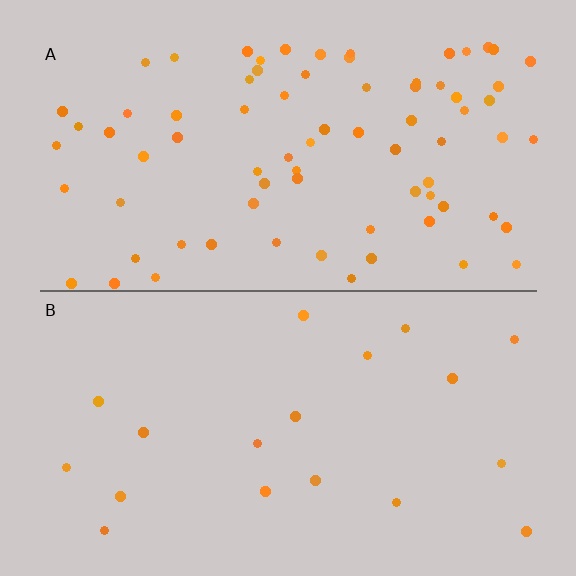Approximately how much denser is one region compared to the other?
Approximately 3.8× — region A over region B.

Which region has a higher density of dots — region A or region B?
A (the top).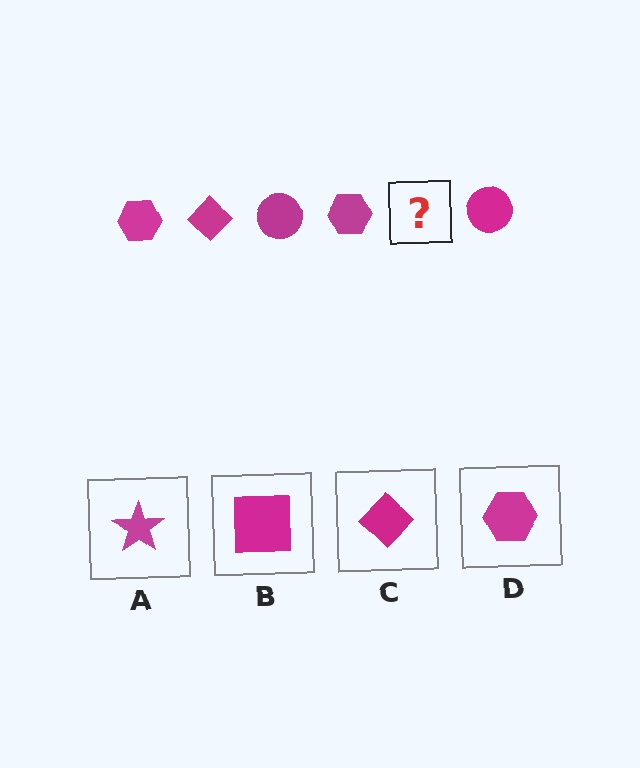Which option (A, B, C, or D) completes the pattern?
C.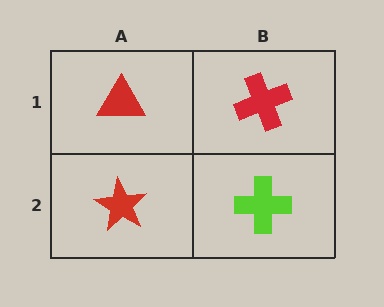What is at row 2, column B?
A lime cross.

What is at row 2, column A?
A red star.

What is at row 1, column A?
A red triangle.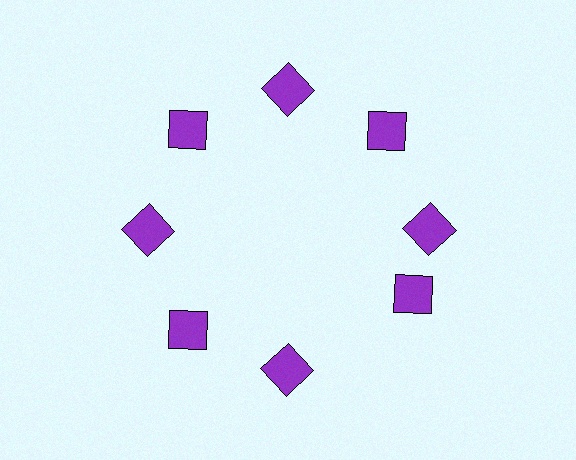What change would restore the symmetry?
The symmetry would be restored by rotating it back into even spacing with its neighbors so that all 8 squares sit at equal angles and equal distance from the center.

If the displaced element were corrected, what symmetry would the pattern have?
It would have 8-fold rotational symmetry — the pattern would map onto itself every 45 degrees.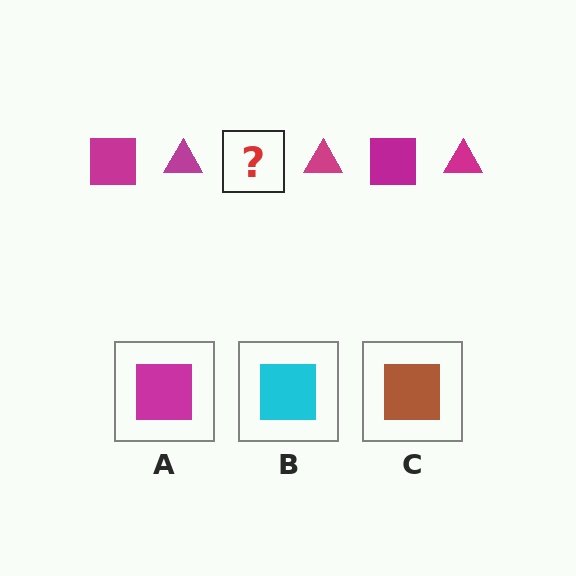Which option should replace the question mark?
Option A.